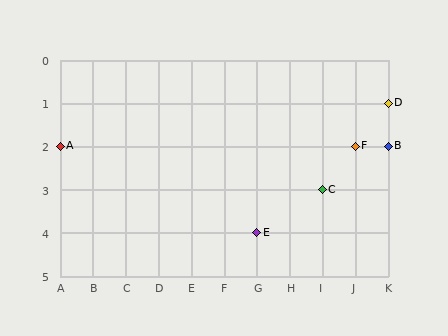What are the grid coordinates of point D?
Point D is at grid coordinates (K, 1).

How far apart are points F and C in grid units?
Points F and C are 1 column and 1 row apart (about 1.4 grid units diagonally).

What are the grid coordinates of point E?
Point E is at grid coordinates (G, 4).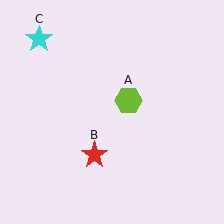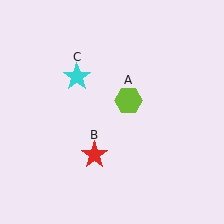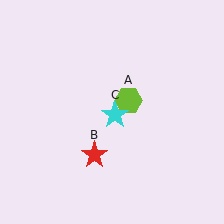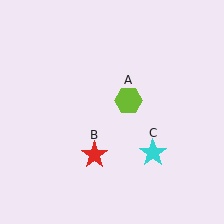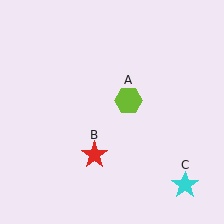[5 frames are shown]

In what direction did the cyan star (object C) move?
The cyan star (object C) moved down and to the right.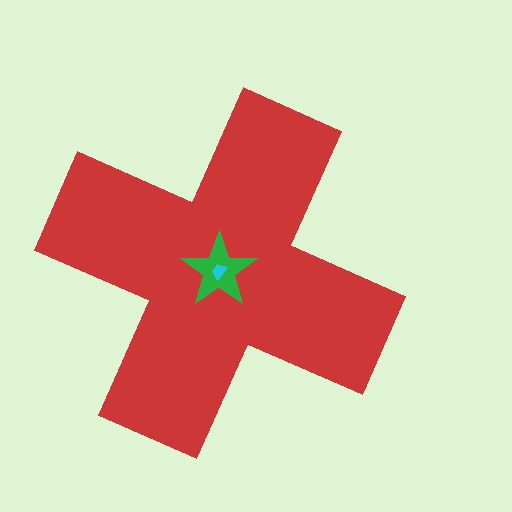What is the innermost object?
The cyan trapezoid.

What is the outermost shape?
The red cross.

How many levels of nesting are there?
3.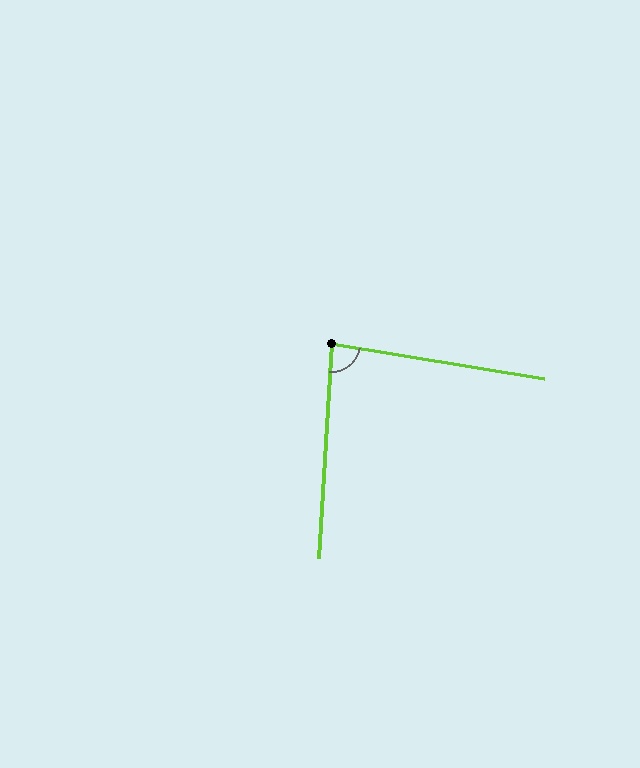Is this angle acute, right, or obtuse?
It is acute.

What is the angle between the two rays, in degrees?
Approximately 84 degrees.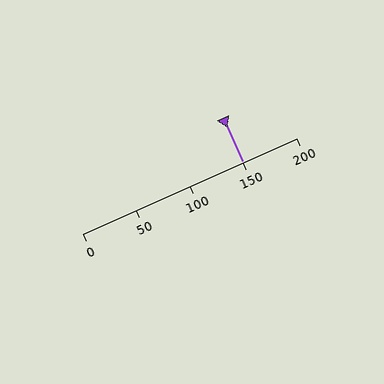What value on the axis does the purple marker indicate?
The marker indicates approximately 150.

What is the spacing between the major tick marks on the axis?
The major ticks are spaced 50 apart.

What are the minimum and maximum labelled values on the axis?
The axis runs from 0 to 200.